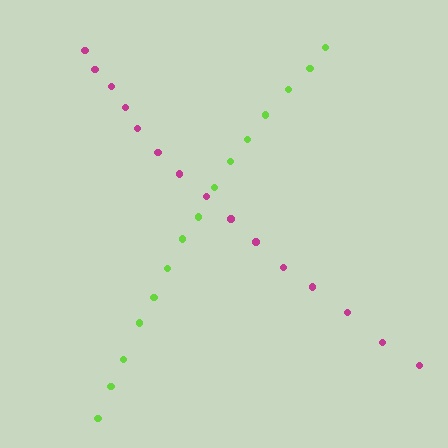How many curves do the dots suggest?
There are 2 distinct paths.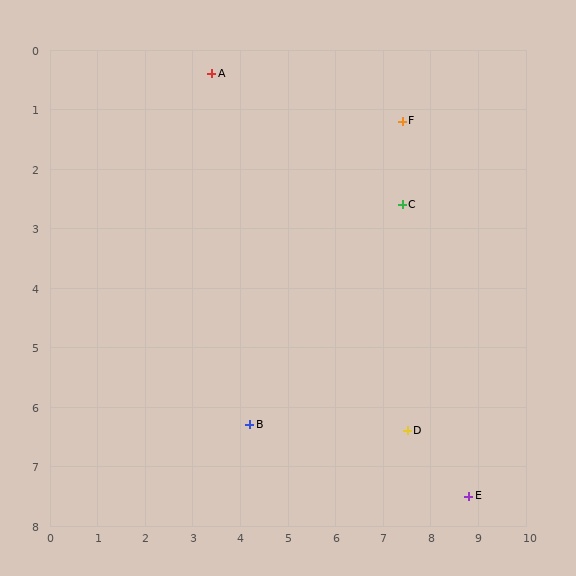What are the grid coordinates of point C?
Point C is at approximately (7.4, 2.6).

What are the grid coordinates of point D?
Point D is at approximately (7.5, 6.4).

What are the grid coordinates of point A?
Point A is at approximately (3.4, 0.4).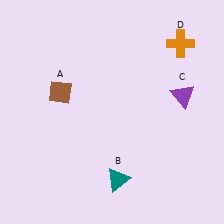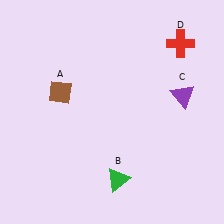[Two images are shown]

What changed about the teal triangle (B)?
In Image 1, B is teal. In Image 2, it changed to green.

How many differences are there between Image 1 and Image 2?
There are 2 differences between the two images.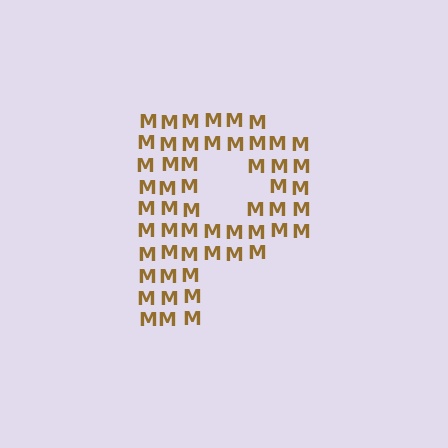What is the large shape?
The large shape is the letter P.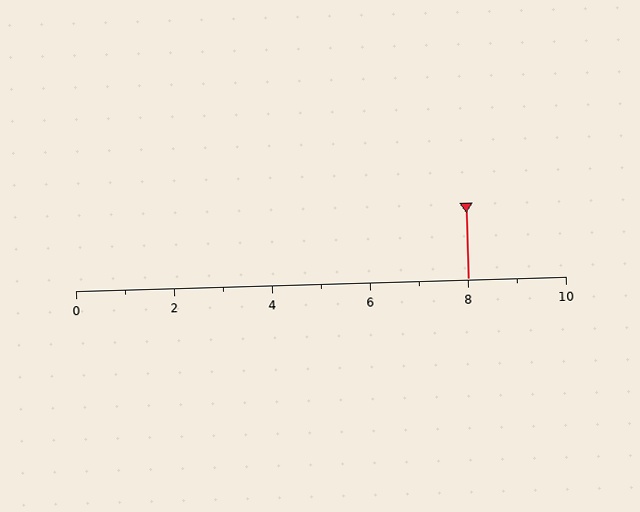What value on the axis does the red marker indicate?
The marker indicates approximately 8.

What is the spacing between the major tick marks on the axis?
The major ticks are spaced 2 apart.